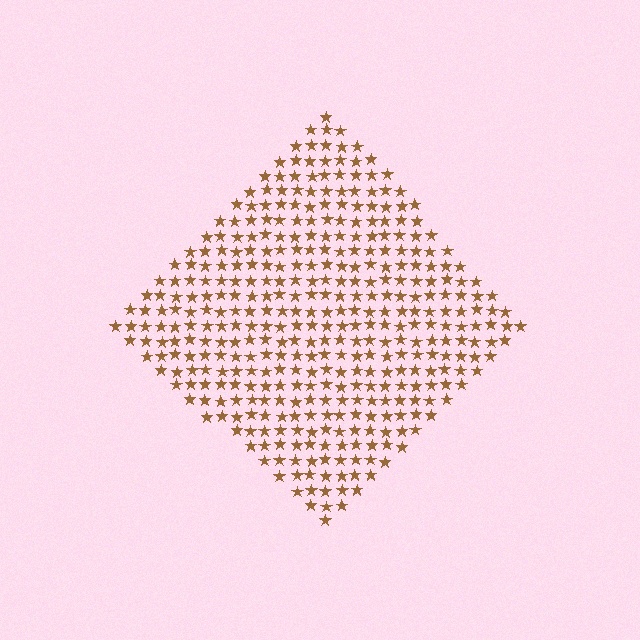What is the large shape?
The large shape is a diamond.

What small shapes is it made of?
It is made of small stars.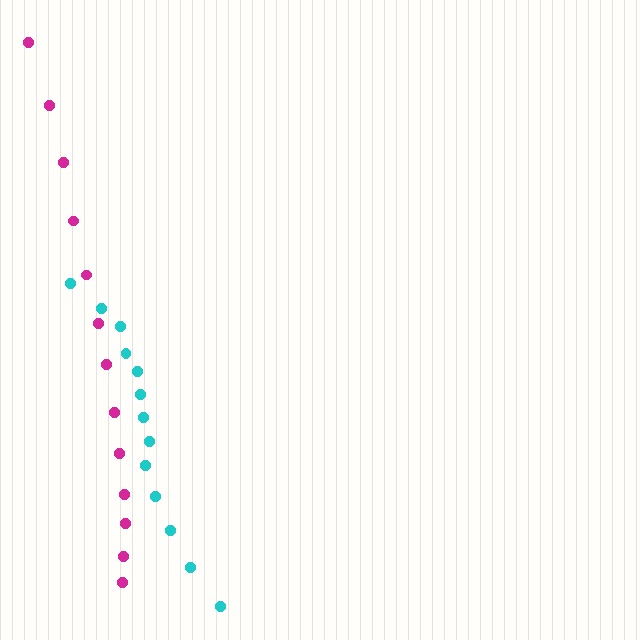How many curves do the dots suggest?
There are 2 distinct paths.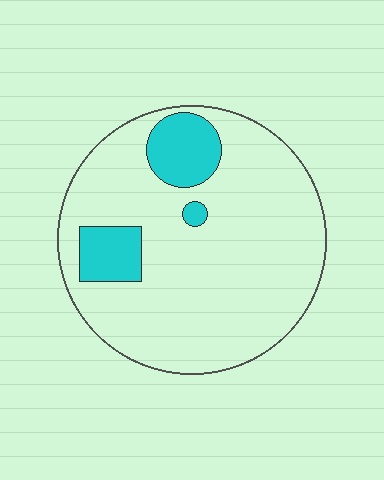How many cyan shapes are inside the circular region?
3.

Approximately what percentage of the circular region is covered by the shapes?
Approximately 15%.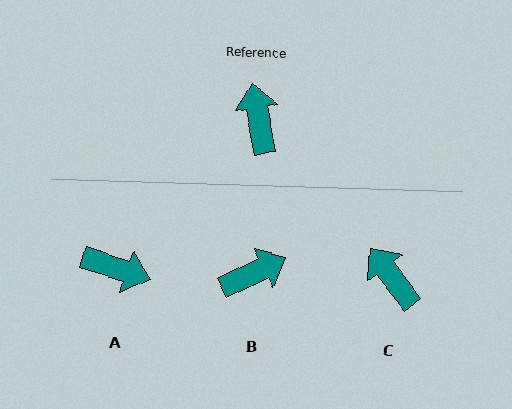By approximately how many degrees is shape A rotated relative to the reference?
Approximately 119 degrees clockwise.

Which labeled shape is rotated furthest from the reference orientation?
A, about 119 degrees away.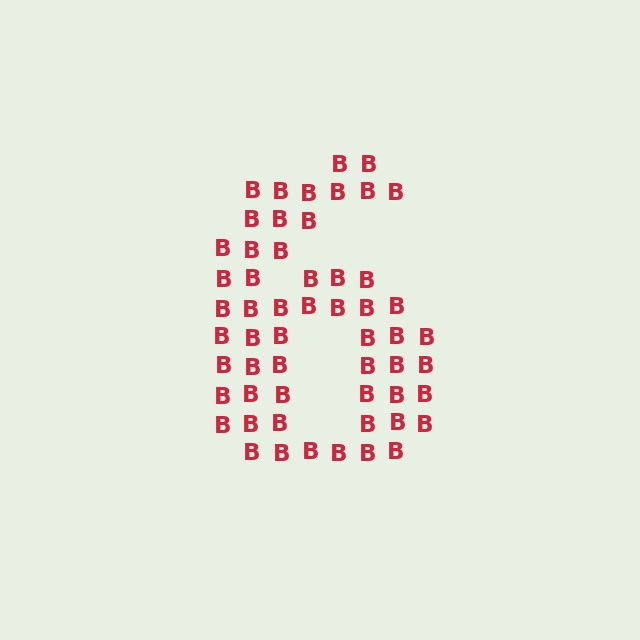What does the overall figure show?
The overall figure shows the digit 6.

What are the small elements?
The small elements are letter B's.